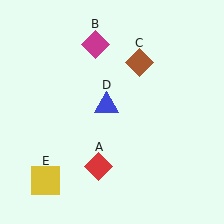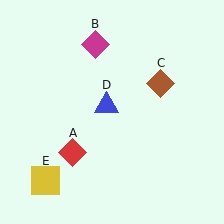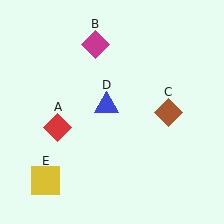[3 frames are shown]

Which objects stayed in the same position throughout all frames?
Magenta diamond (object B) and blue triangle (object D) and yellow square (object E) remained stationary.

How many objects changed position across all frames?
2 objects changed position: red diamond (object A), brown diamond (object C).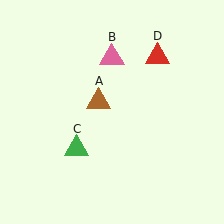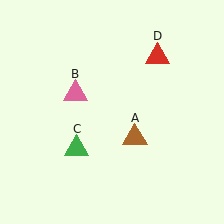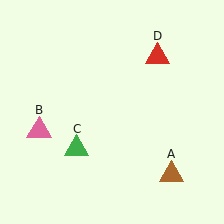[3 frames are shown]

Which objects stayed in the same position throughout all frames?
Green triangle (object C) and red triangle (object D) remained stationary.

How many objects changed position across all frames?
2 objects changed position: brown triangle (object A), pink triangle (object B).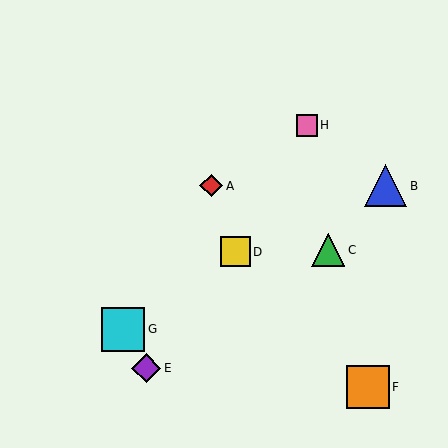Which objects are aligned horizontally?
Objects A, B are aligned horizontally.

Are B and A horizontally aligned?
Yes, both are at y≈186.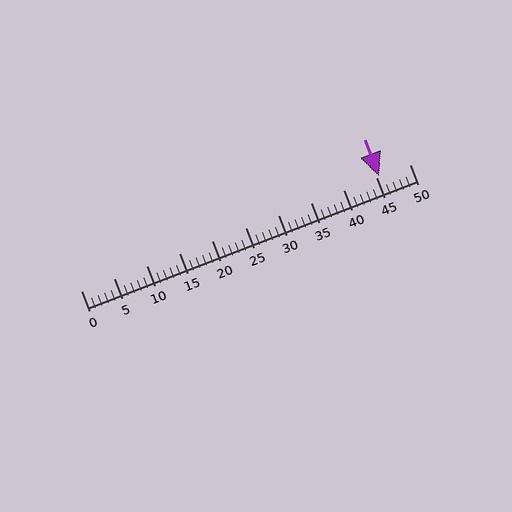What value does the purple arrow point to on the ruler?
The purple arrow points to approximately 45.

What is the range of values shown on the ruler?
The ruler shows values from 0 to 50.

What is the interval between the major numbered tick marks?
The major tick marks are spaced 5 units apart.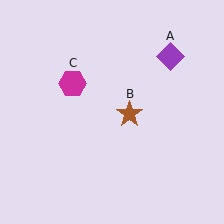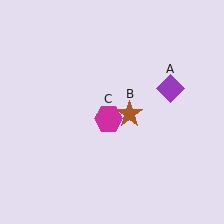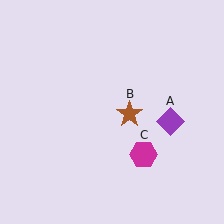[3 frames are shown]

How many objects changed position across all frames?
2 objects changed position: purple diamond (object A), magenta hexagon (object C).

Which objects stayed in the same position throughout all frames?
Brown star (object B) remained stationary.